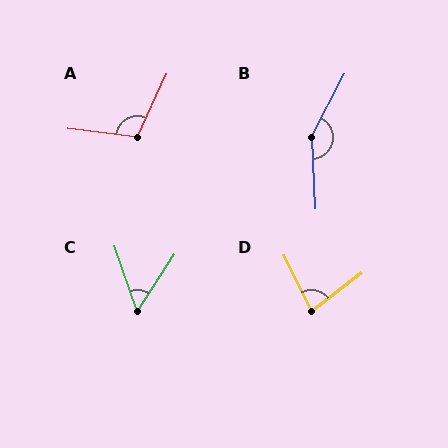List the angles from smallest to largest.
C (52°), D (78°), A (108°), B (149°).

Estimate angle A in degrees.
Approximately 108 degrees.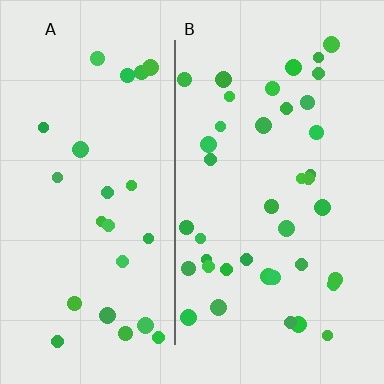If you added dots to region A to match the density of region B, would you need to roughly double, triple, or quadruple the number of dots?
Approximately double.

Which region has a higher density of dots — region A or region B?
B (the right).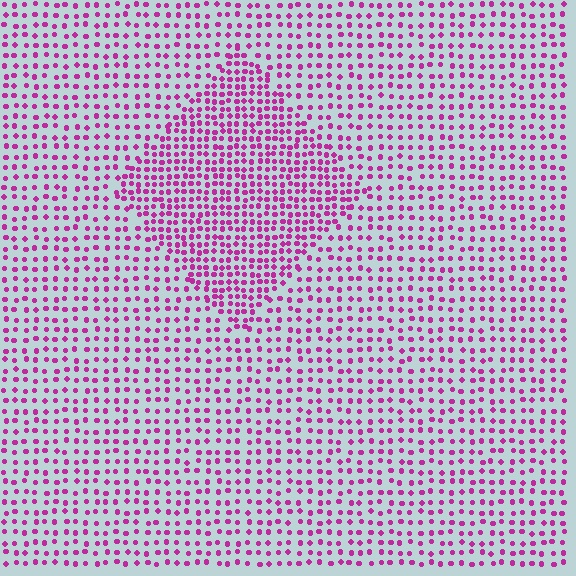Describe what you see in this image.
The image contains small magenta elements arranged at two different densities. A diamond-shaped region is visible where the elements are more densely packed than the surrounding area.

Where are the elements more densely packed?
The elements are more densely packed inside the diamond boundary.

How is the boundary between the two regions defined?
The boundary is defined by a change in element density (approximately 1.8x ratio). All elements are the same color, size, and shape.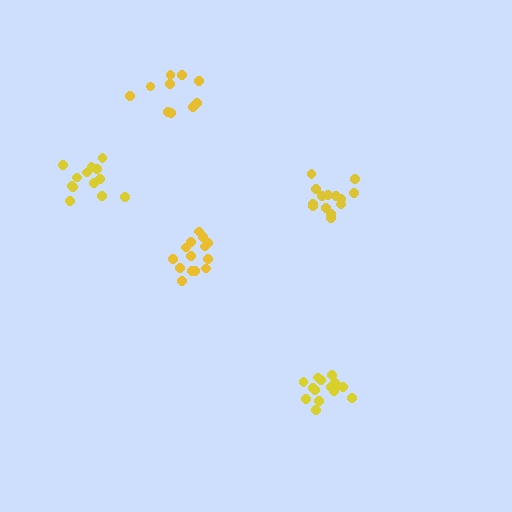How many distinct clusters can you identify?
There are 5 distinct clusters.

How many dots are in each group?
Group 1: 15 dots, Group 2: 15 dots, Group 3: 13 dots, Group 4: 14 dots, Group 5: 10 dots (67 total).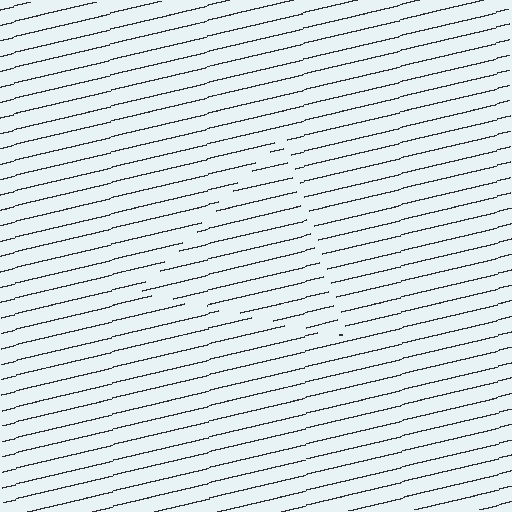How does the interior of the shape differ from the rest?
The interior of the shape contains the same grating, shifted by half a period — the contour is defined by the phase discontinuity where line-ends from the inner and outer gratings abut.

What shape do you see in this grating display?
An illusory triangle. The interior of the shape contains the same grating, shifted by half a period — the contour is defined by the phase discontinuity where line-ends from the inner and outer gratings abut.